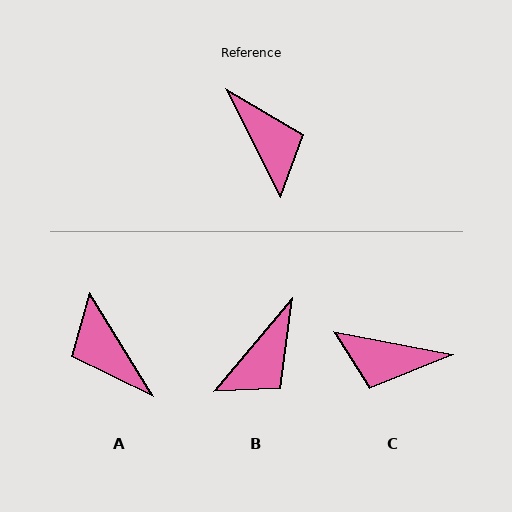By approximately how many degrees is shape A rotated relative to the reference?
Approximately 176 degrees clockwise.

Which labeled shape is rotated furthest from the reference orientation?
A, about 176 degrees away.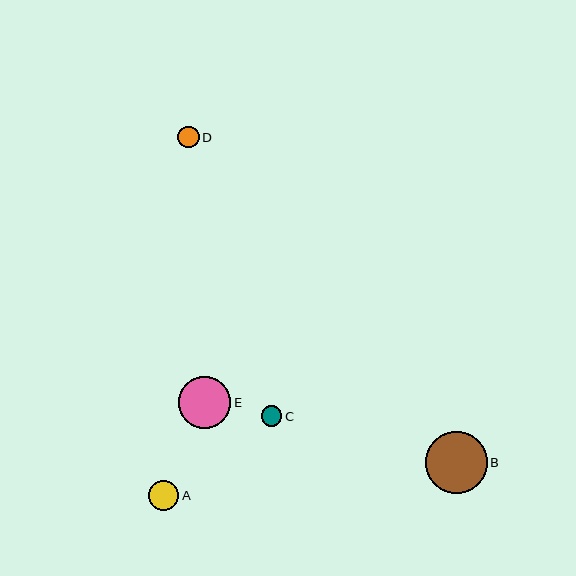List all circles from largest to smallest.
From largest to smallest: B, E, A, D, C.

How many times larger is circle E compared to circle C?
Circle E is approximately 2.5 times the size of circle C.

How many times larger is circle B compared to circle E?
Circle B is approximately 1.2 times the size of circle E.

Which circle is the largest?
Circle B is the largest with a size of approximately 62 pixels.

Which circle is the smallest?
Circle C is the smallest with a size of approximately 21 pixels.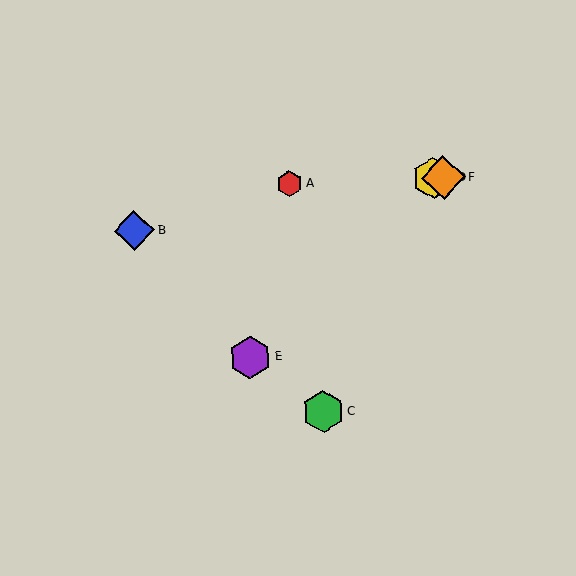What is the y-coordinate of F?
Object F is at y≈178.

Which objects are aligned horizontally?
Objects A, D, F are aligned horizontally.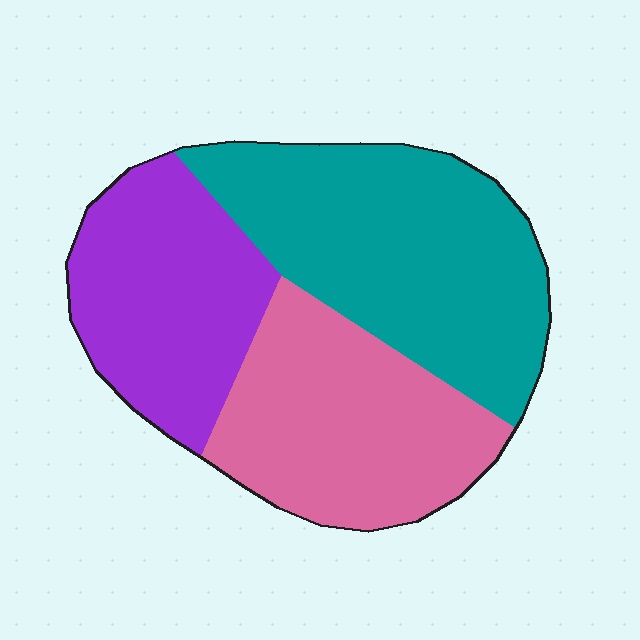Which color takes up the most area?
Teal, at roughly 40%.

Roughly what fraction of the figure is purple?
Purple covers 28% of the figure.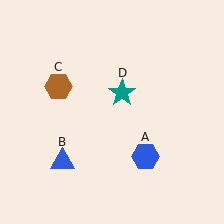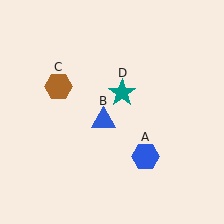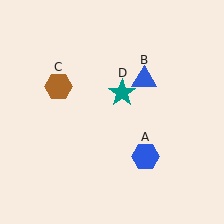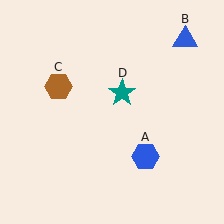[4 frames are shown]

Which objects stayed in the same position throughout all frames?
Blue hexagon (object A) and brown hexagon (object C) and teal star (object D) remained stationary.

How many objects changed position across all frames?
1 object changed position: blue triangle (object B).